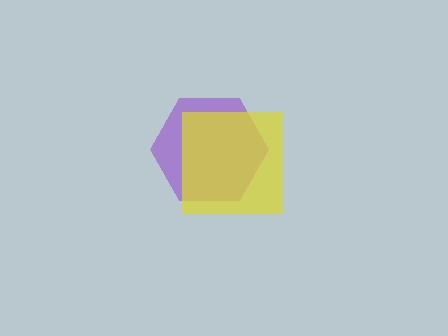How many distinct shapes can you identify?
There are 2 distinct shapes: a purple hexagon, a yellow square.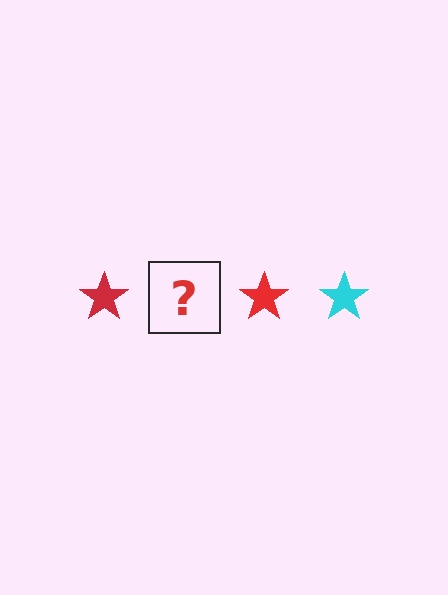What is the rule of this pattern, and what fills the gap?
The rule is that the pattern cycles through red, cyan stars. The gap should be filled with a cyan star.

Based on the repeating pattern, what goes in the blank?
The blank should be a cyan star.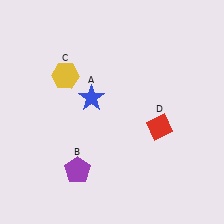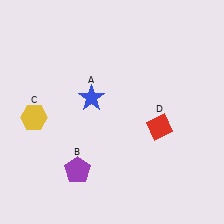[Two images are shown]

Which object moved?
The yellow hexagon (C) moved down.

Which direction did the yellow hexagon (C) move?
The yellow hexagon (C) moved down.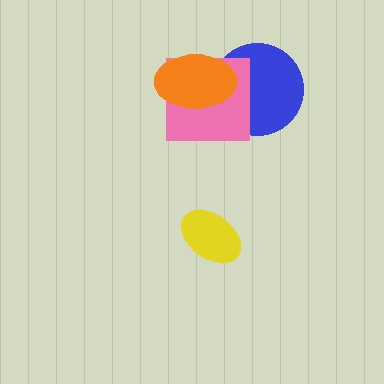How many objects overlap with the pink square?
2 objects overlap with the pink square.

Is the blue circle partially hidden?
Yes, it is partially covered by another shape.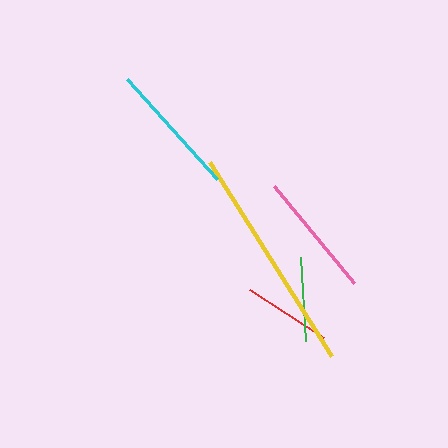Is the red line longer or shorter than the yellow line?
The yellow line is longer than the red line.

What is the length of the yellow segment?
The yellow segment is approximately 229 pixels long.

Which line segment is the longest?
The yellow line is the longest at approximately 229 pixels.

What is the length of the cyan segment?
The cyan segment is approximately 135 pixels long.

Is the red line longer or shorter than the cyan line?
The cyan line is longer than the red line.